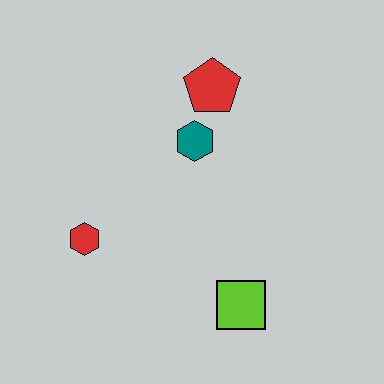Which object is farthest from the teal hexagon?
The lime square is farthest from the teal hexagon.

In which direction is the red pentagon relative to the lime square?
The red pentagon is above the lime square.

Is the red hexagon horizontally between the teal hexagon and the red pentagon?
No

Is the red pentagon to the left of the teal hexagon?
No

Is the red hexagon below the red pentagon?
Yes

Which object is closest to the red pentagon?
The teal hexagon is closest to the red pentagon.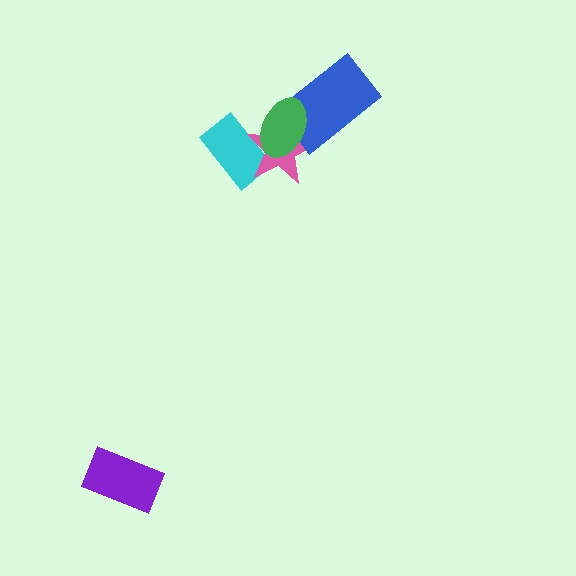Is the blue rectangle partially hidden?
Yes, it is partially covered by another shape.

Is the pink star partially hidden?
Yes, it is partially covered by another shape.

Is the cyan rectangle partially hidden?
Yes, it is partially covered by another shape.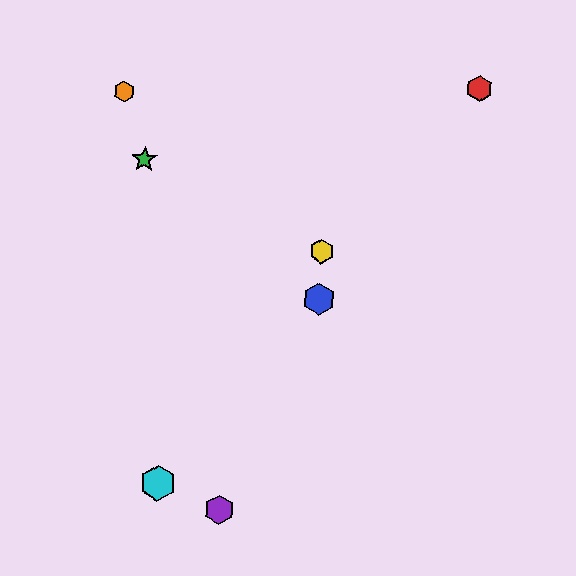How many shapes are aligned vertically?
2 shapes (the blue hexagon, the yellow hexagon) are aligned vertically.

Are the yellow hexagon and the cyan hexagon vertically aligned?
No, the yellow hexagon is at x≈322 and the cyan hexagon is at x≈158.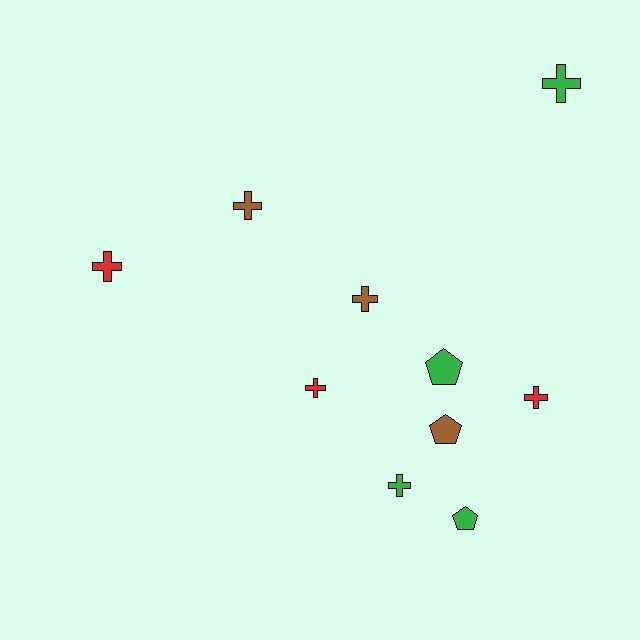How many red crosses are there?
There are 3 red crosses.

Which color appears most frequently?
Green, with 4 objects.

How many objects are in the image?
There are 10 objects.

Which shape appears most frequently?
Cross, with 7 objects.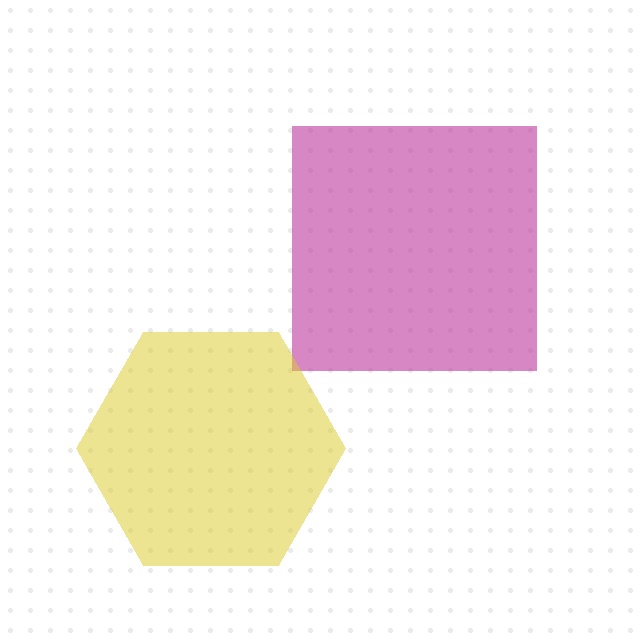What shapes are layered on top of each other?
The layered shapes are: a magenta square, a yellow hexagon.